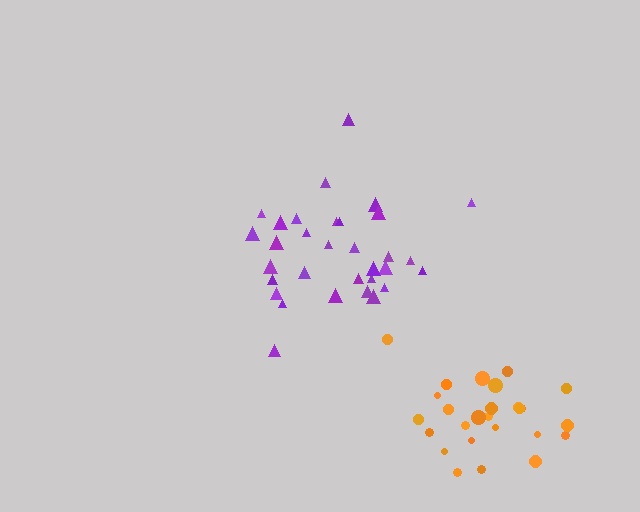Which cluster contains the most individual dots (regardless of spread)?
Purple (32).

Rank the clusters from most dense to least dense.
orange, purple.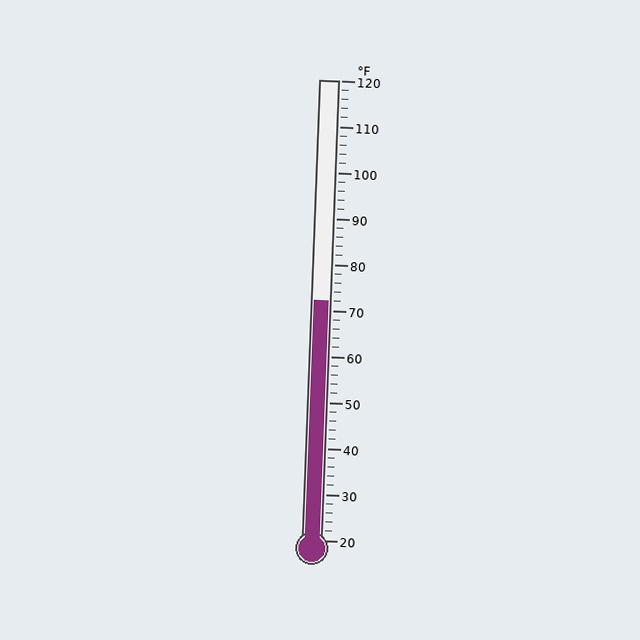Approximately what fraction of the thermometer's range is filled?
The thermometer is filled to approximately 50% of its range.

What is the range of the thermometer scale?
The thermometer scale ranges from 20°F to 120°F.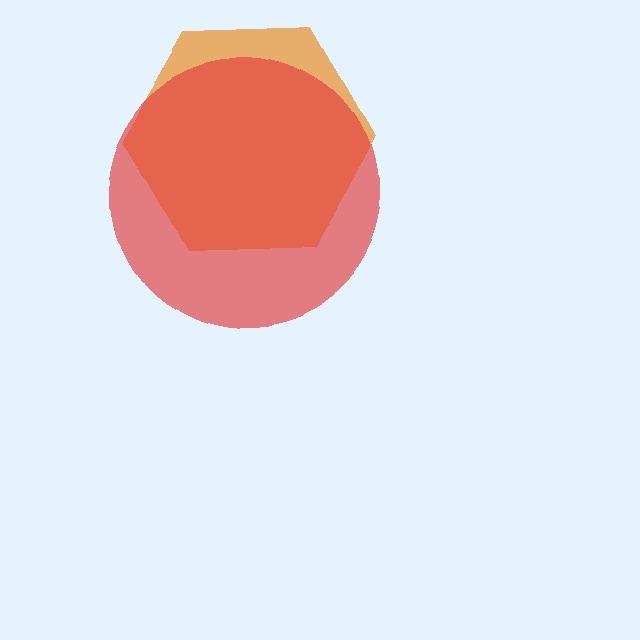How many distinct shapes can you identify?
There are 2 distinct shapes: an orange hexagon, a red circle.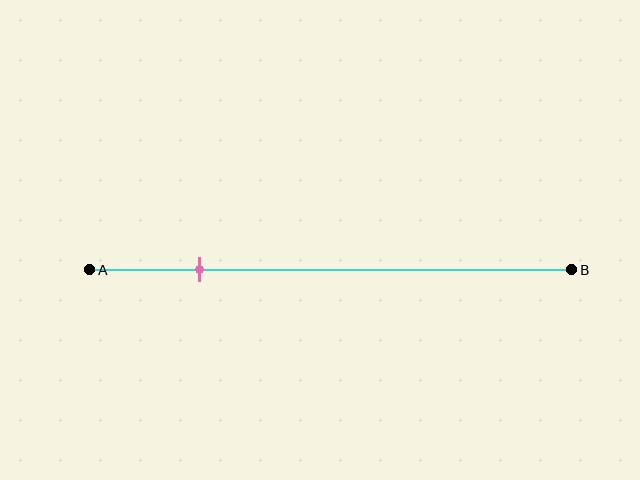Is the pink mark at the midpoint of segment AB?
No, the mark is at about 25% from A, not at the 50% midpoint.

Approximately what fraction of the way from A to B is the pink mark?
The pink mark is approximately 25% of the way from A to B.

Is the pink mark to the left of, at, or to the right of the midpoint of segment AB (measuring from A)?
The pink mark is to the left of the midpoint of segment AB.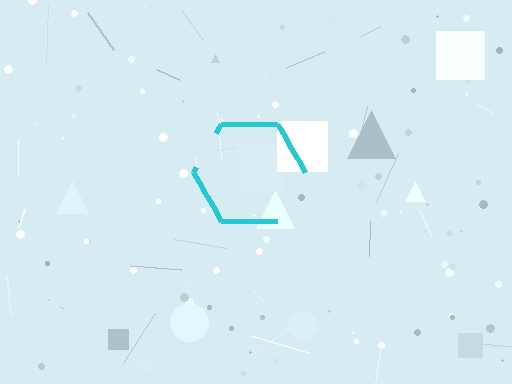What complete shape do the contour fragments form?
The contour fragments form a hexagon.